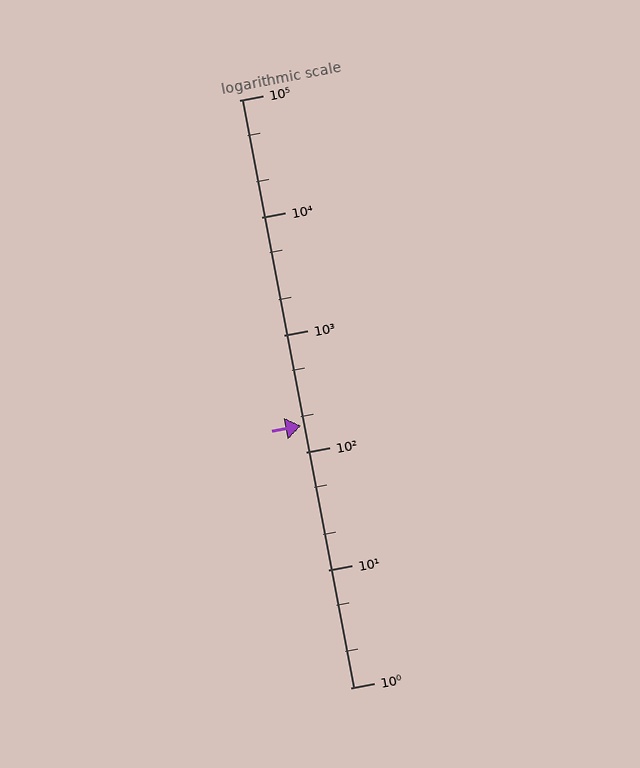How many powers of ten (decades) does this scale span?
The scale spans 5 decades, from 1 to 100000.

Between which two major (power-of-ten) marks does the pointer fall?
The pointer is between 100 and 1000.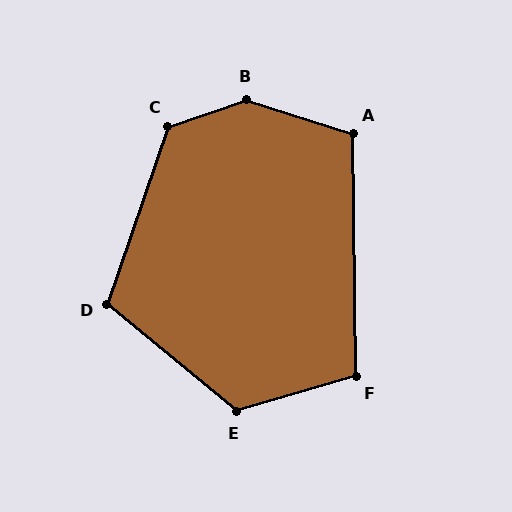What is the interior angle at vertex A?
Approximately 108 degrees (obtuse).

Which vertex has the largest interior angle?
B, at approximately 144 degrees.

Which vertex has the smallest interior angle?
F, at approximately 106 degrees.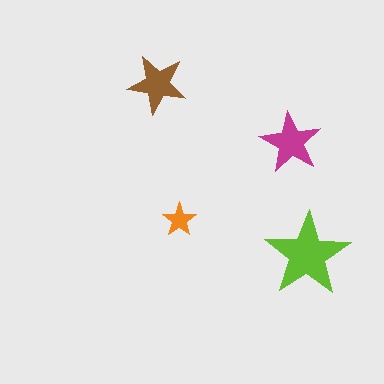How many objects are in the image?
There are 4 objects in the image.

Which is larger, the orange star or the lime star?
The lime one.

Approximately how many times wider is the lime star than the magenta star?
About 1.5 times wider.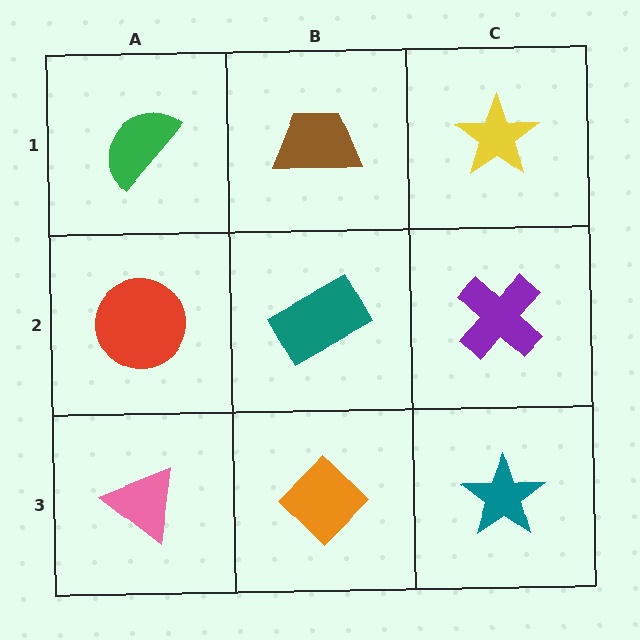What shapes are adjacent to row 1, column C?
A purple cross (row 2, column C), a brown trapezoid (row 1, column B).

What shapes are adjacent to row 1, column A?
A red circle (row 2, column A), a brown trapezoid (row 1, column B).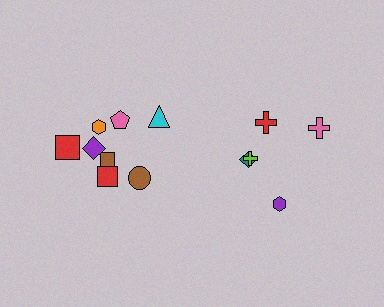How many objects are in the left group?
There are 8 objects.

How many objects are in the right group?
There are 5 objects.